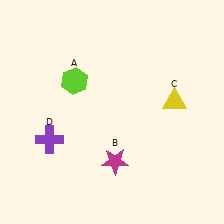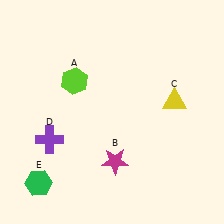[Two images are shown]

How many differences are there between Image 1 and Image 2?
There is 1 difference between the two images.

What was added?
A green hexagon (E) was added in Image 2.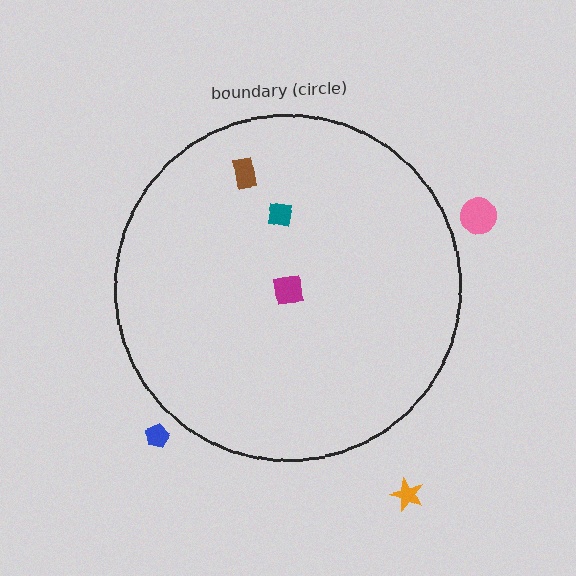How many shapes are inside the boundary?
3 inside, 3 outside.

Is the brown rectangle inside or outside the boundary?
Inside.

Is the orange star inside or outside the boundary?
Outside.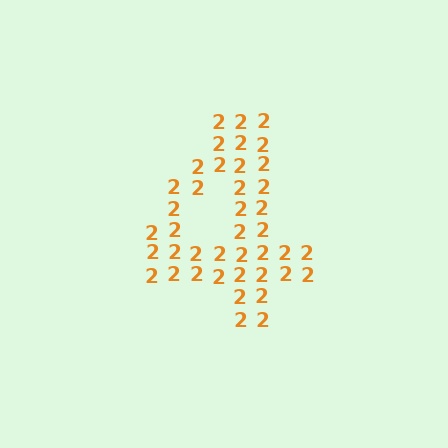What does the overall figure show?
The overall figure shows the digit 4.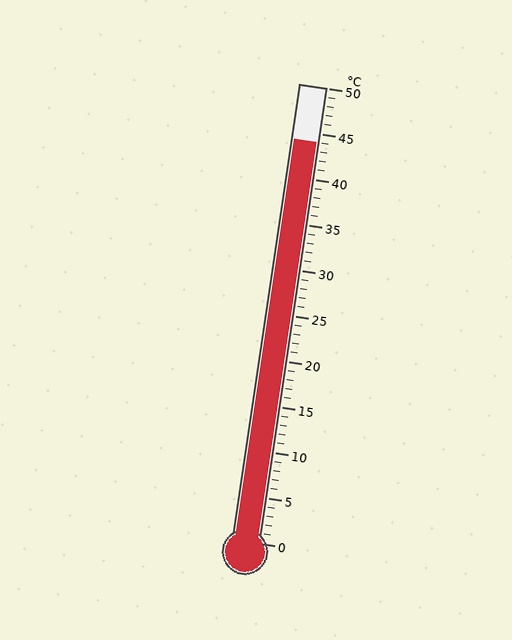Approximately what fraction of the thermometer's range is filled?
The thermometer is filled to approximately 90% of its range.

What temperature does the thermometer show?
The thermometer shows approximately 44°C.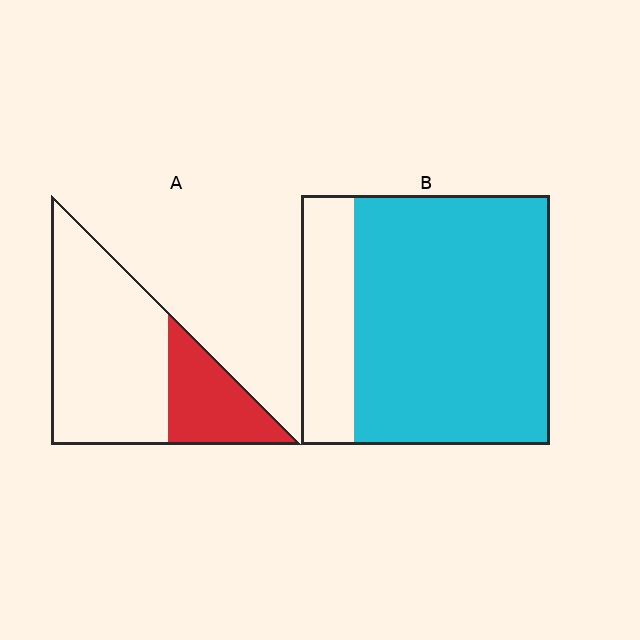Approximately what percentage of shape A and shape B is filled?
A is approximately 30% and B is approximately 80%.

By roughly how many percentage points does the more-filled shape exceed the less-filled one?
By roughly 50 percentage points (B over A).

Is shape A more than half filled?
No.